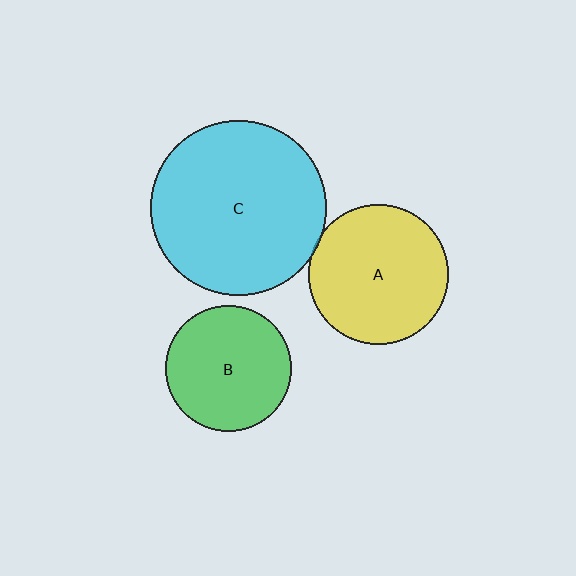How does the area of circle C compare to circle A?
Approximately 1.6 times.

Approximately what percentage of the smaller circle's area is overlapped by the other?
Approximately 5%.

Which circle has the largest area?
Circle C (cyan).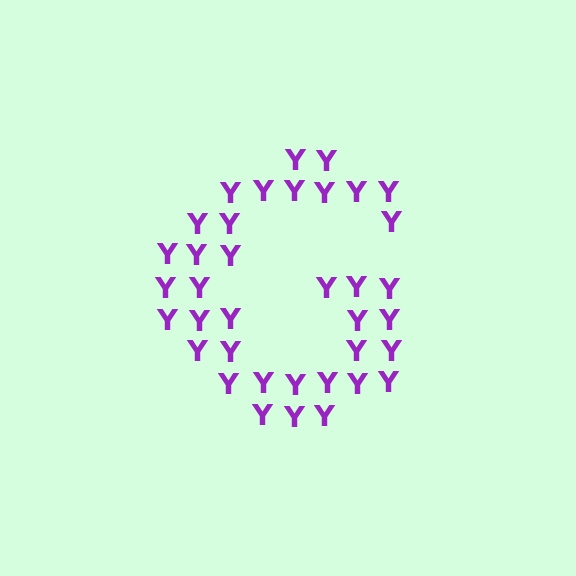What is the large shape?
The large shape is the letter G.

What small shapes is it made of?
It is made of small letter Y's.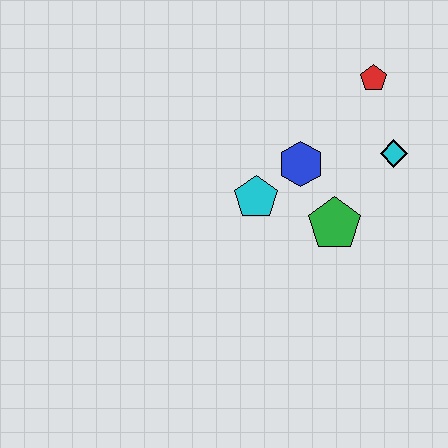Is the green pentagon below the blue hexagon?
Yes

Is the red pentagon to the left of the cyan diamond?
Yes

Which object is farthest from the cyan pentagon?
The red pentagon is farthest from the cyan pentagon.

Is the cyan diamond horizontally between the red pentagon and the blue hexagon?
No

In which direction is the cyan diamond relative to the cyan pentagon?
The cyan diamond is to the right of the cyan pentagon.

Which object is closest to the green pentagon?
The blue hexagon is closest to the green pentagon.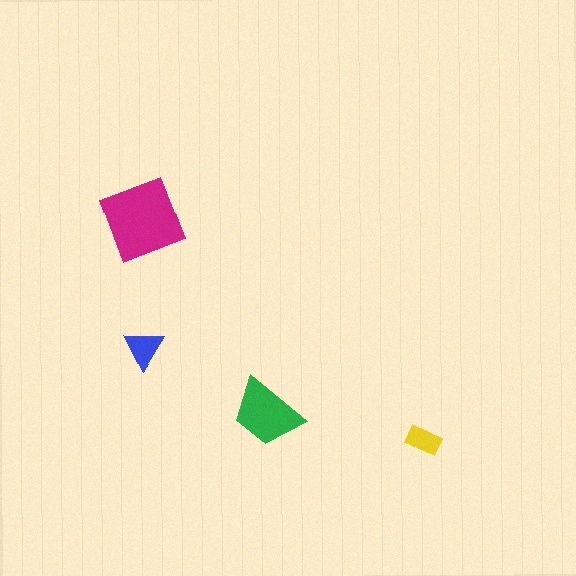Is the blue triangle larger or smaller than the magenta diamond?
Smaller.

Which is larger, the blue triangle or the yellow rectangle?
The blue triangle.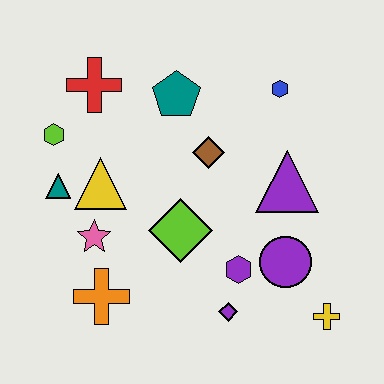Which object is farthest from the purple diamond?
The red cross is farthest from the purple diamond.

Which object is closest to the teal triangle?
The yellow triangle is closest to the teal triangle.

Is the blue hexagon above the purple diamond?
Yes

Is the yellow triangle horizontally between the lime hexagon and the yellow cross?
Yes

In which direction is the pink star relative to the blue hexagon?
The pink star is to the left of the blue hexagon.